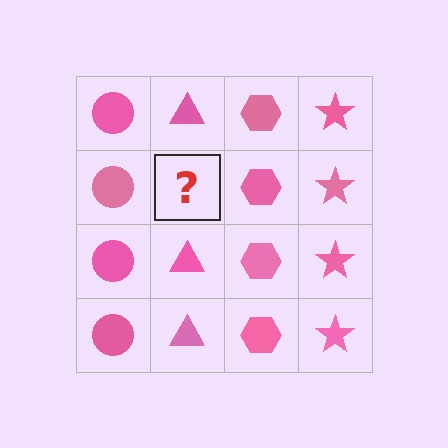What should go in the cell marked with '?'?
The missing cell should contain a pink triangle.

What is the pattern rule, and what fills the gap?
The rule is that each column has a consistent shape. The gap should be filled with a pink triangle.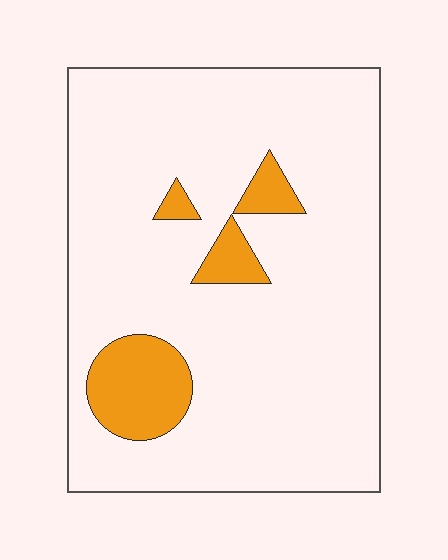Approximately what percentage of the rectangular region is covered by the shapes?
Approximately 10%.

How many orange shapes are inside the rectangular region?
4.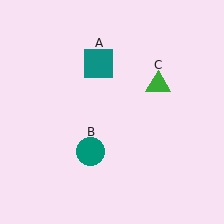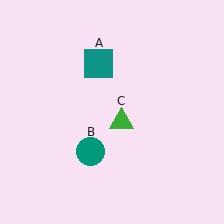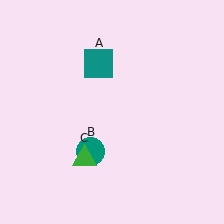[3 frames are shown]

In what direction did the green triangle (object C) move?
The green triangle (object C) moved down and to the left.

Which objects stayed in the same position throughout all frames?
Teal square (object A) and teal circle (object B) remained stationary.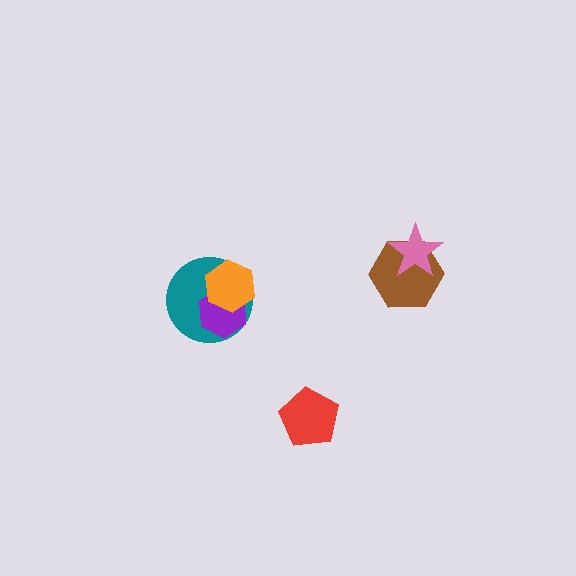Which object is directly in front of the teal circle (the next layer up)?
The purple hexagon is directly in front of the teal circle.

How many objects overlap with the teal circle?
2 objects overlap with the teal circle.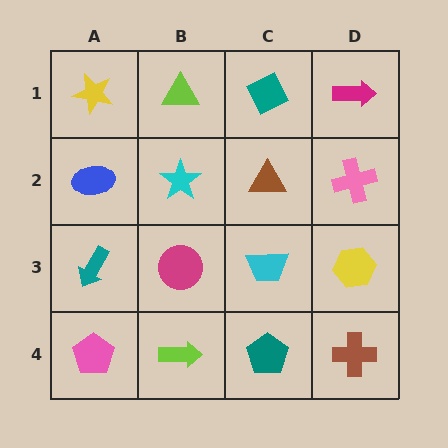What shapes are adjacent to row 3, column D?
A pink cross (row 2, column D), a brown cross (row 4, column D), a cyan trapezoid (row 3, column C).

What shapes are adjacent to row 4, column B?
A magenta circle (row 3, column B), a pink pentagon (row 4, column A), a teal pentagon (row 4, column C).